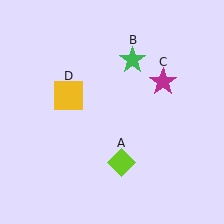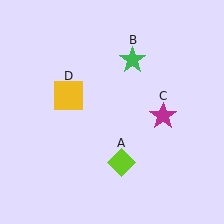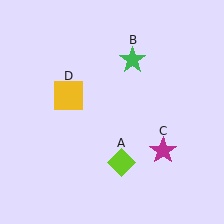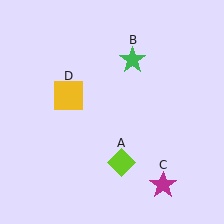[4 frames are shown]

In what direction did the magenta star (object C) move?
The magenta star (object C) moved down.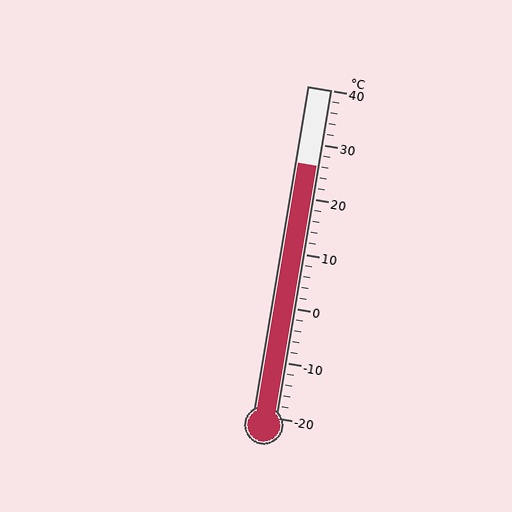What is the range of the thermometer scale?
The thermometer scale ranges from -20°C to 40°C.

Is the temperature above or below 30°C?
The temperature is below 30°C.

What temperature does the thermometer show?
The thermometer shows approximately 26°C.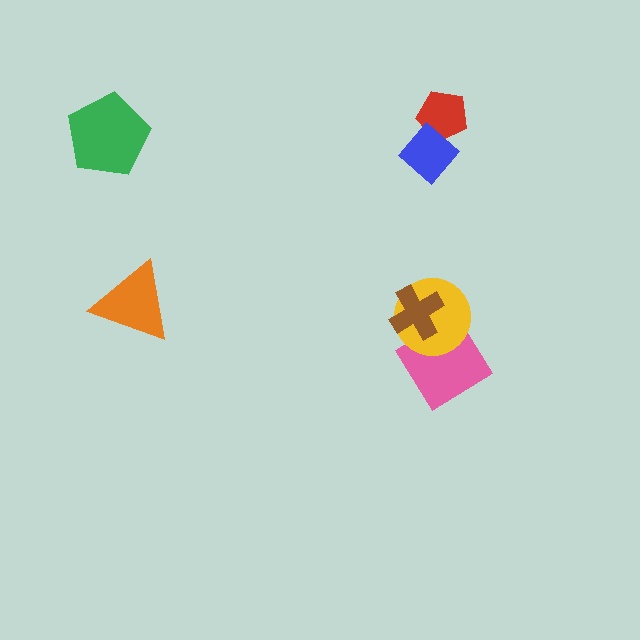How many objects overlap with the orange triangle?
0 objects overlap with the orange triangle.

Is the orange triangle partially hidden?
No, no other shape covers it.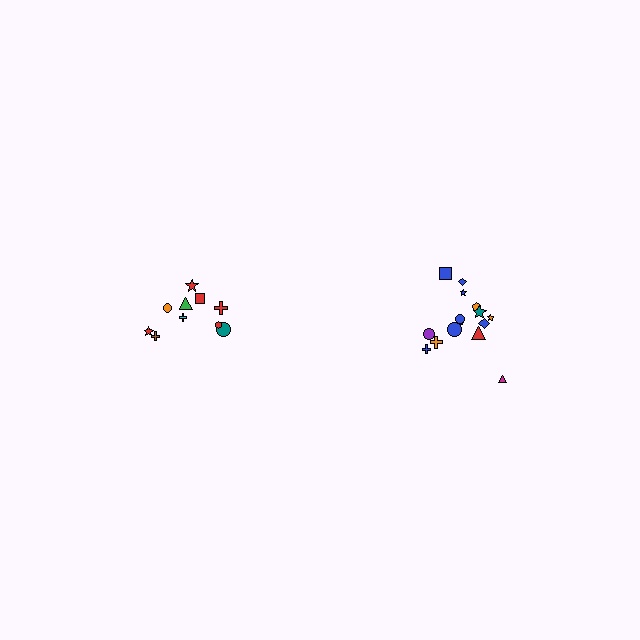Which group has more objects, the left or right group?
The right group.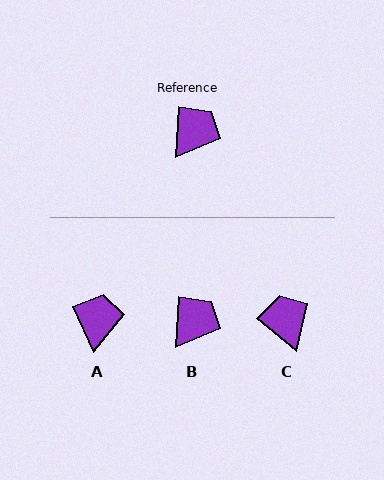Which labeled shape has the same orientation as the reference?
B.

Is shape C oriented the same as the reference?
No, it is off by about 55 degrees.